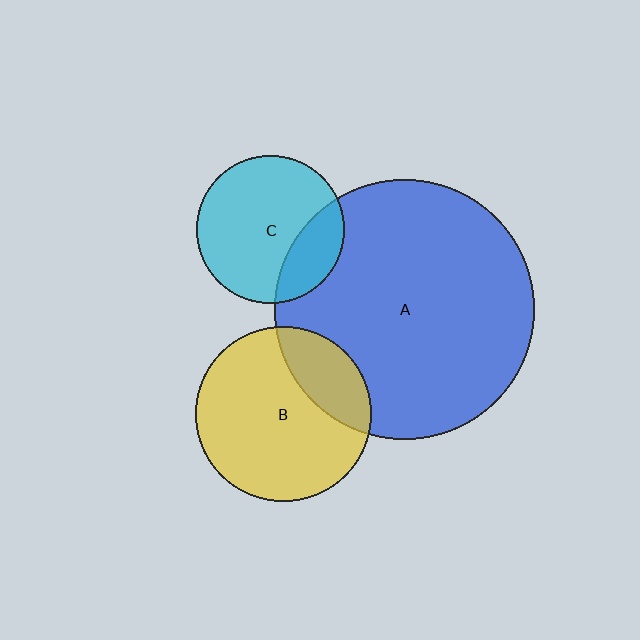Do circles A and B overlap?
Yes.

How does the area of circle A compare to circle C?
Approximately 3.1 times.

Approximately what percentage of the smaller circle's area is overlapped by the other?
Approximately 25%.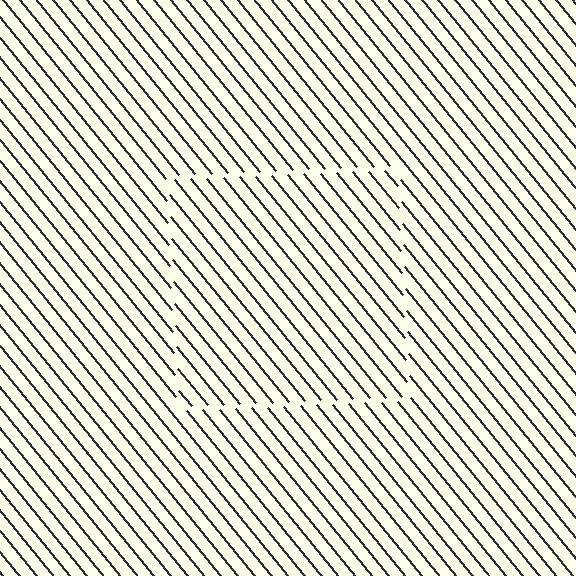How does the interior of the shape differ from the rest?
The interior of the shape contains the same grating, shifted by half a period — the contour is defined by the phase discontinuity where line-ends from the inner and outer gratings abut.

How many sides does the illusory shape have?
4 sides — the line-ends trace a square.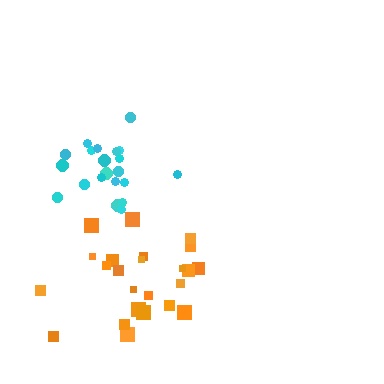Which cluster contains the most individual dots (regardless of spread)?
Orange (24).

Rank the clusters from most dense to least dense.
cyan, orange.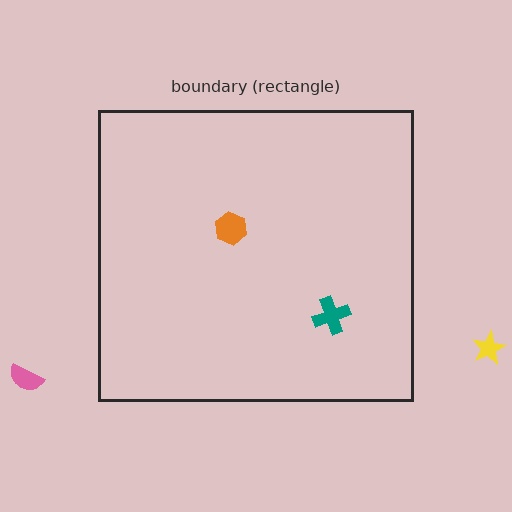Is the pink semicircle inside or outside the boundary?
Outside.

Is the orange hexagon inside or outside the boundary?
Inside.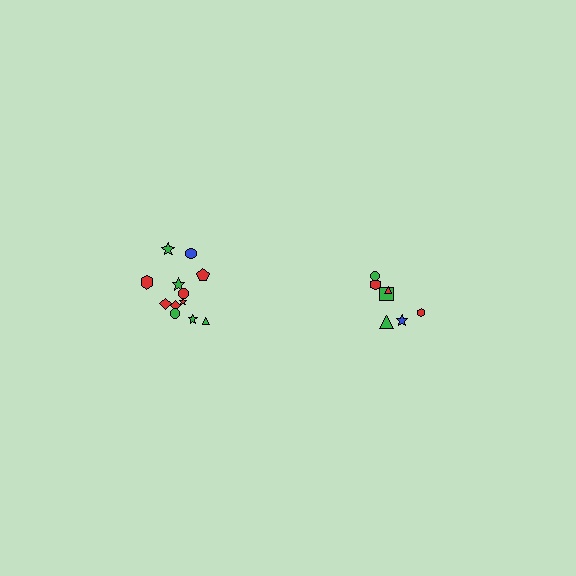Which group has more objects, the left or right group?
The left group.